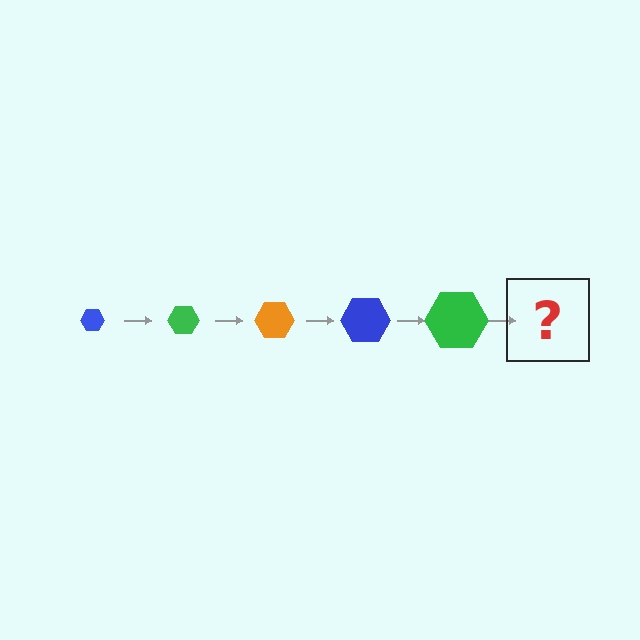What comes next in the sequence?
The next element should be an orange hexagon, larger than the previous one.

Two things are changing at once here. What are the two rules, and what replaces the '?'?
The two rules are that the hexagon grows larger each step and the color cycles through blue, green, and orange. The '?' should be an orange hexagon, larger than the previous one.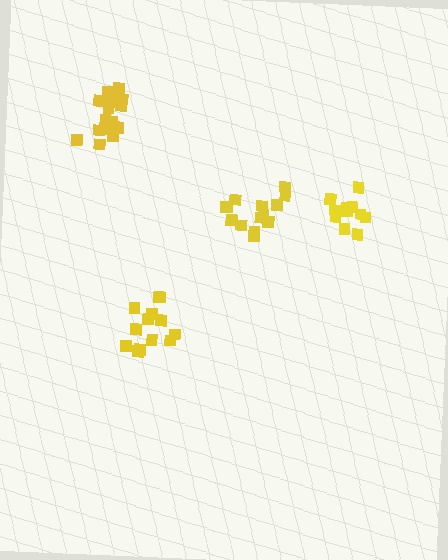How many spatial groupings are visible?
There are 4 spatial groupings.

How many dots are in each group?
Group 1: 11 dots, Group 2: 14 dots, Group 3: 14 dots, Group 4: 17 dots (56 total).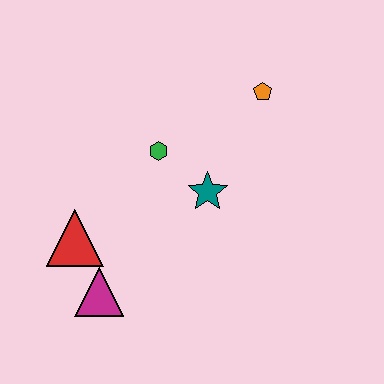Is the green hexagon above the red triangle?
Yes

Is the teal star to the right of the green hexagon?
Yes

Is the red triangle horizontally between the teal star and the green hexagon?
No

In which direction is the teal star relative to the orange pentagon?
The teal star is below the orange pentagon.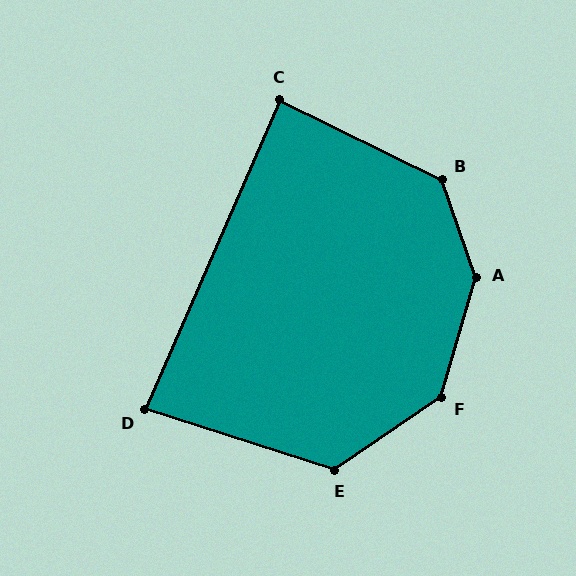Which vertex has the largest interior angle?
A, at approximately 145 degrees.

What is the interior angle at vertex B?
Approximately 135 degrees (obtuse).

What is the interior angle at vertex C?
Approximately 87 degrees (approximately right).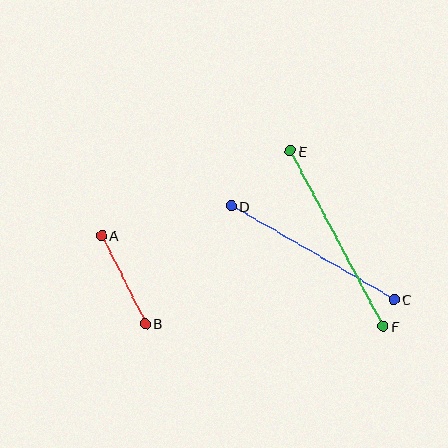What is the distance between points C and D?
The distance is approximately 188 pixels.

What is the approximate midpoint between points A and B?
The midpoint is at approximately (124, 280) pixels.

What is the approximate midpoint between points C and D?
The midpoint is at approximately (312, 253) pixels.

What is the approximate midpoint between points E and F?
The midpoint is at approximately (337, 238) pixels.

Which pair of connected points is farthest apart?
Points E and F are farthest apart.